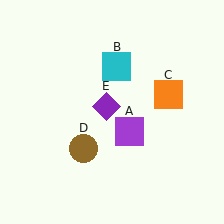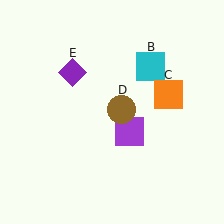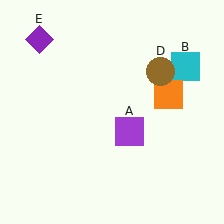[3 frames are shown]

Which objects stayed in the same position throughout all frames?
Purple square (object A) and orange square (object C) remained stationary.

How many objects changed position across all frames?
3 objects changed position: cyan square (object B), brown circle (object D), purple diamond (object E).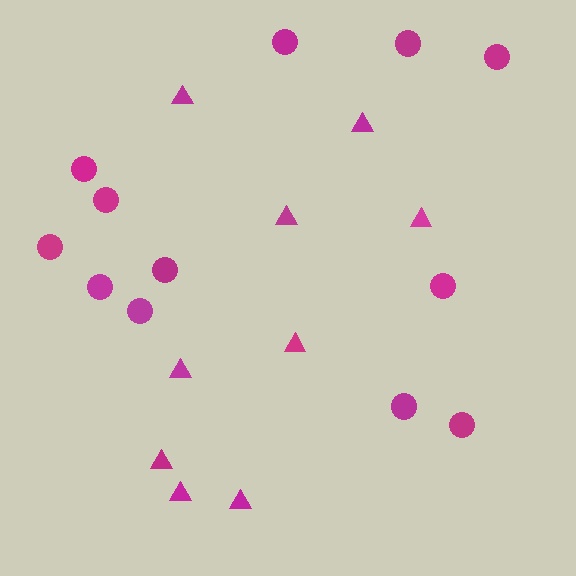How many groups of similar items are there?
There are 2 groups: one group of triangles (9) and one group of circles (12).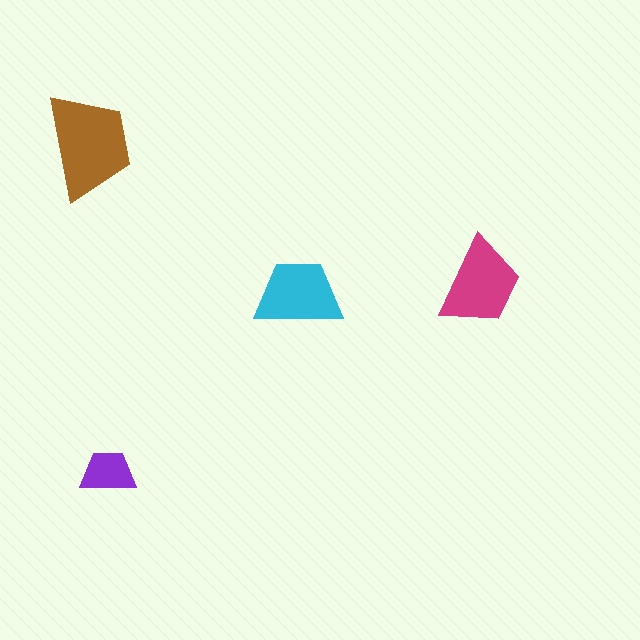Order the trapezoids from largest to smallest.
the brown one, the magenta one, the cyan one, the purple one.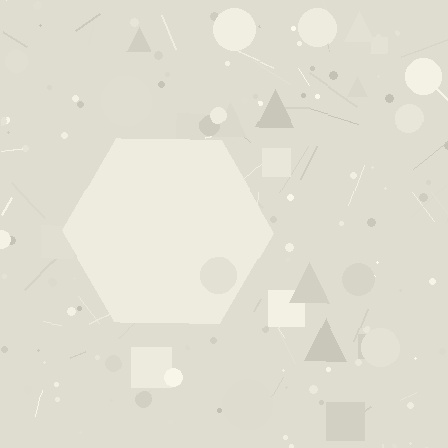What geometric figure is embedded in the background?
A hexagon is embedded in the background.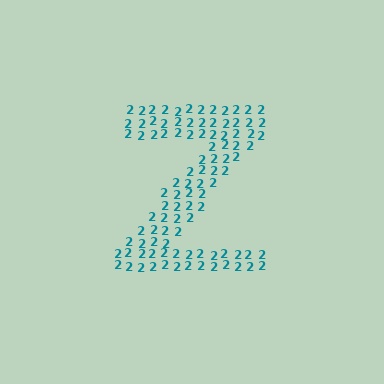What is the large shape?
The large shape is the letter Z.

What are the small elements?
The small elements are digit 2's.